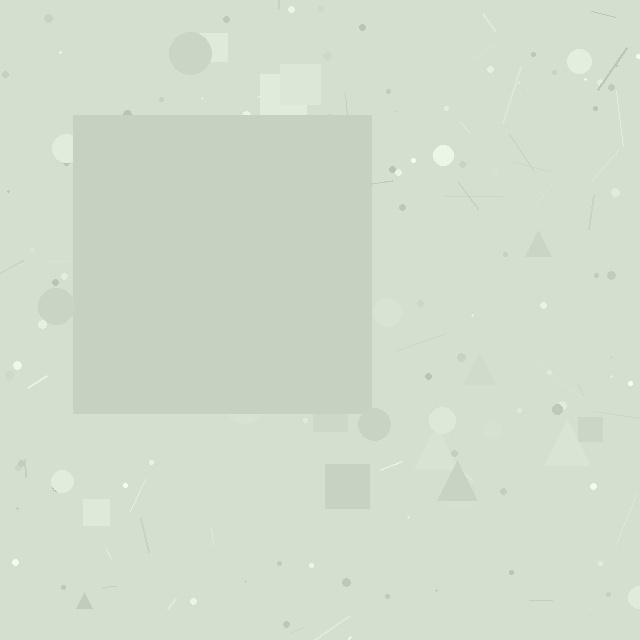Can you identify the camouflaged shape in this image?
The camouflaged shape is a square.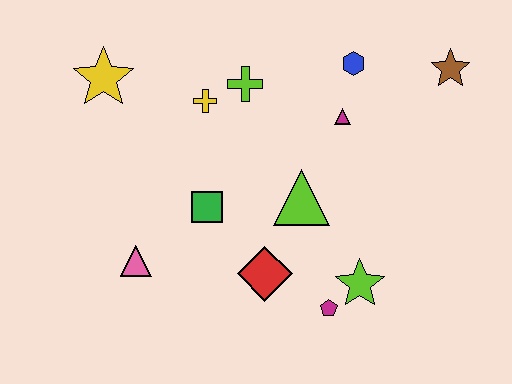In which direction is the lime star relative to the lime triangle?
The lime star is below the lime triangle.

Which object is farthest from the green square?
The brown star is farthest from the green square.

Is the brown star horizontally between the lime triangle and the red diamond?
No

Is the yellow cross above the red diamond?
Yes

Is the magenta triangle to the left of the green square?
No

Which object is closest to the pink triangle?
The green square is closest to the pink triangle.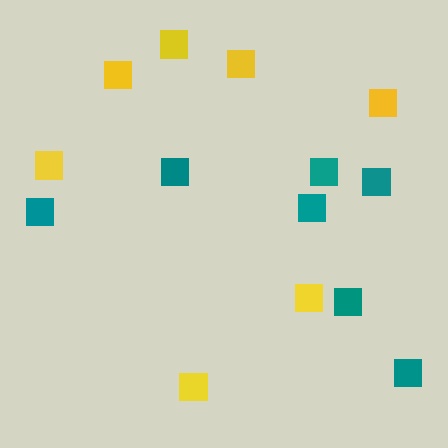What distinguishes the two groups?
There are 2 groups: one group of yellow squares (7) and one group of teal squares (7).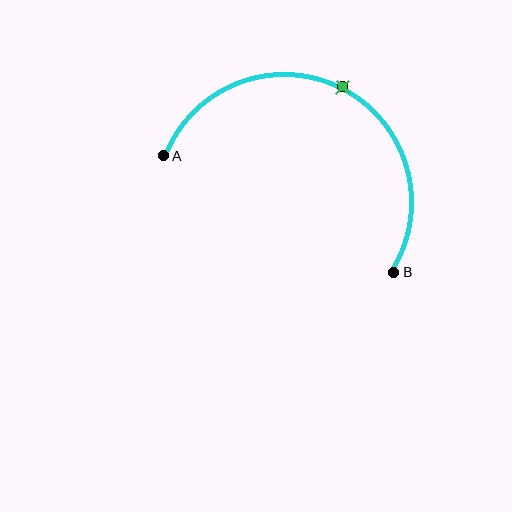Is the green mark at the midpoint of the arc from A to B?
Yes. The green mark lies on the arc at equal arc-length from both A and B — it is the arc midpoint.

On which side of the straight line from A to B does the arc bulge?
The arc bulges above the straight line connecting A and B.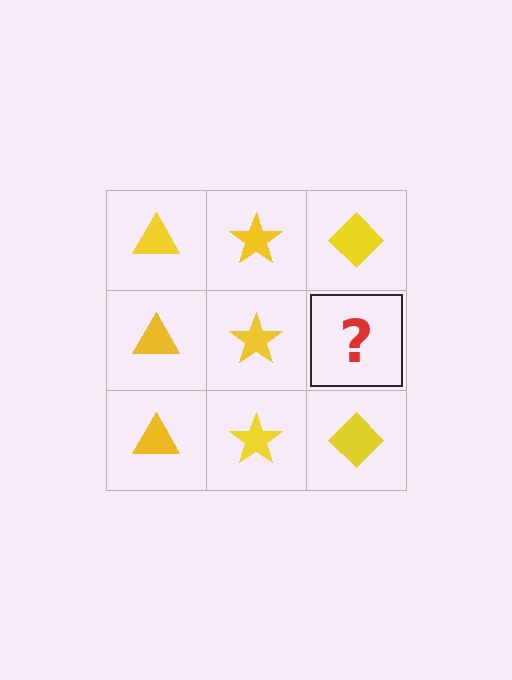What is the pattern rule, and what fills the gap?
The rule is that each column has a consistent shape. The gap should be filled with a yellow diamond.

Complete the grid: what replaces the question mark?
The question mark should be replaced with a yellow diamond.